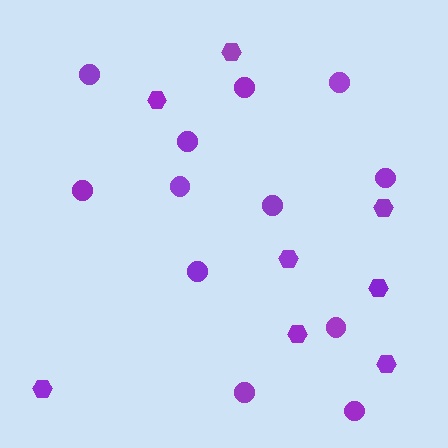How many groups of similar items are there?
There are 2 groups: one group of hexagons (8) and one group of circles (12).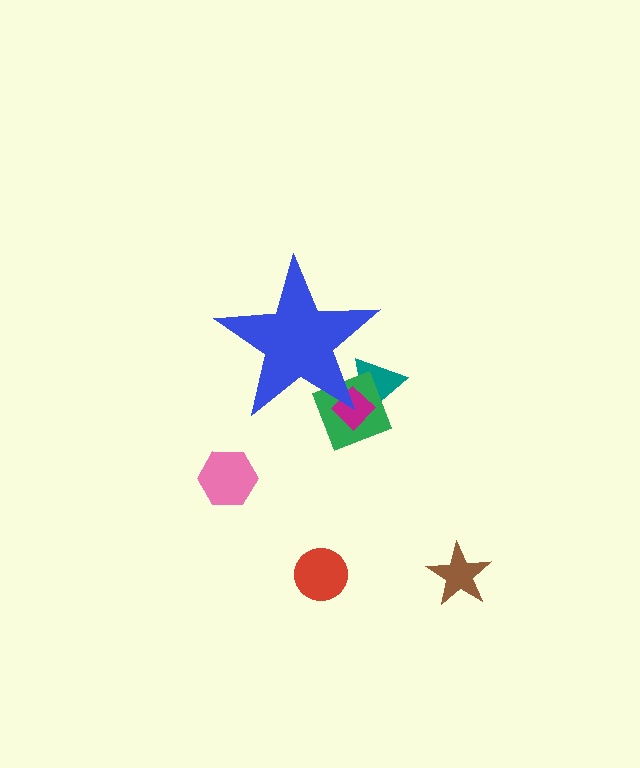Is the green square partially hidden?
Yes, the green square is partially hidden behind the blue star.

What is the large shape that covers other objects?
A blue star.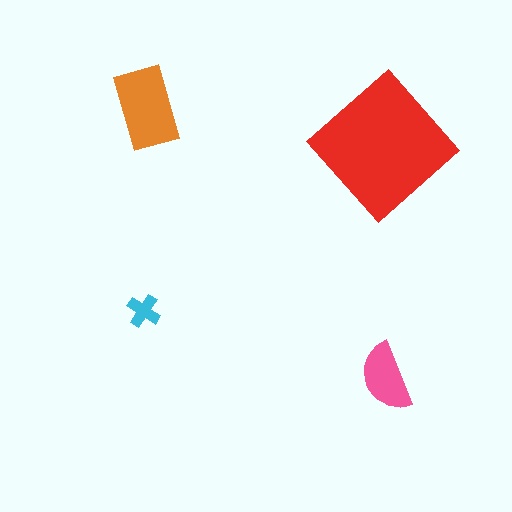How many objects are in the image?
There are 4 objects in the image.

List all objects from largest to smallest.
The red diamond, the orange rectangle, the pink semicircle, the cyan cross.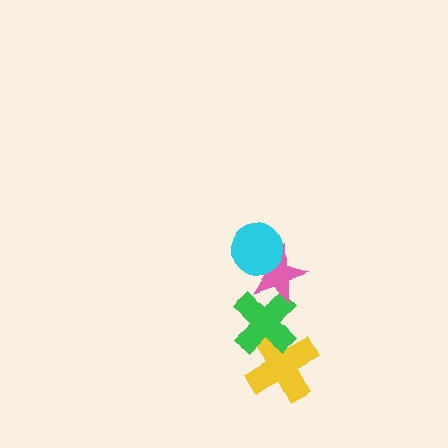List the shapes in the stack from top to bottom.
From top to bottom: the cyan circle, the pink star, the green cross, the yellow cross.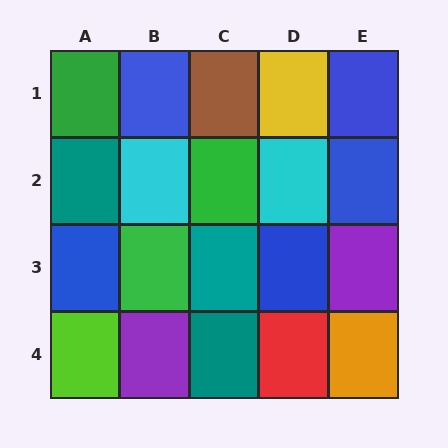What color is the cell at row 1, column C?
Brown.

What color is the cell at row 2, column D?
Cyan.